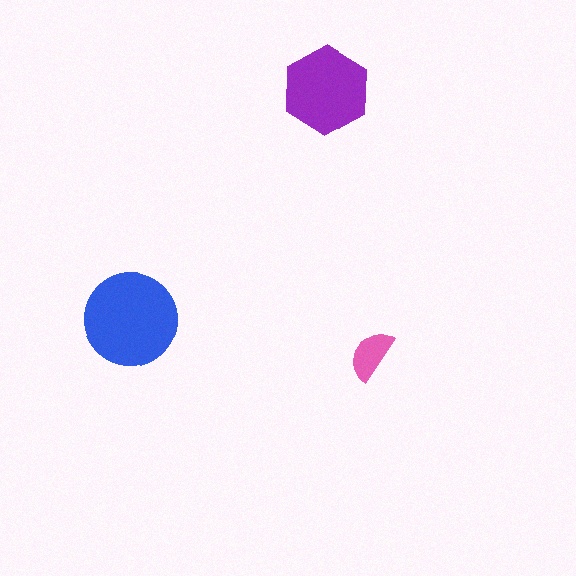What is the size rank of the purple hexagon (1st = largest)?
2nd.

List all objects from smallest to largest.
The pink semicircle, the purple hexagon, the blue circle.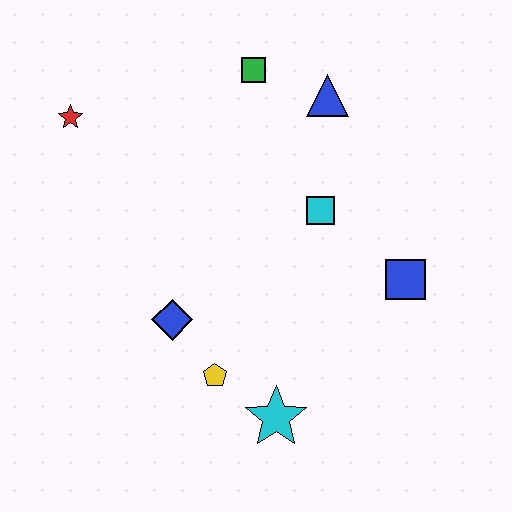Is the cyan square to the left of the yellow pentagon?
No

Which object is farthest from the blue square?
The red star is farthest from the blue square.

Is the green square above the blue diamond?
Yes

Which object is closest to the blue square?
The cyan square is closest to the blue square.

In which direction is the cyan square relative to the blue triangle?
The cyan square is below the blue triangle.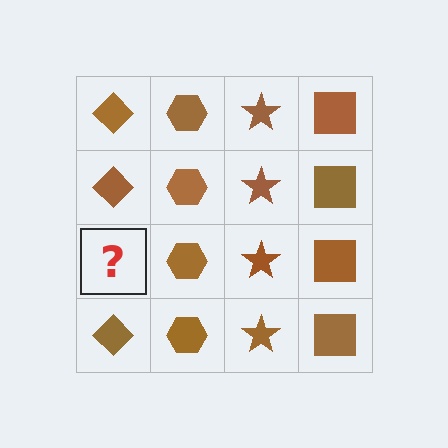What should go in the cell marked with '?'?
The missing cell should contain a brown diamond.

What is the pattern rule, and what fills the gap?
The rule is that each column has a consistent shape. The gap should be filled with a brown diamond.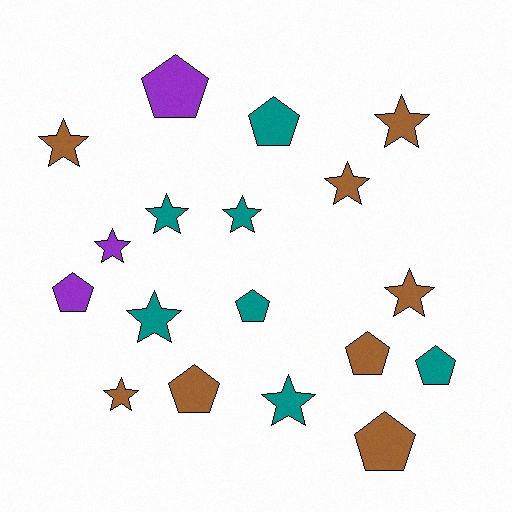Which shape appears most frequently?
Star, with 10 objects.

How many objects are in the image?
There are 18 objects.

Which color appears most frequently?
Brown, with 8 objects.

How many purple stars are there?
There is 1 purple star.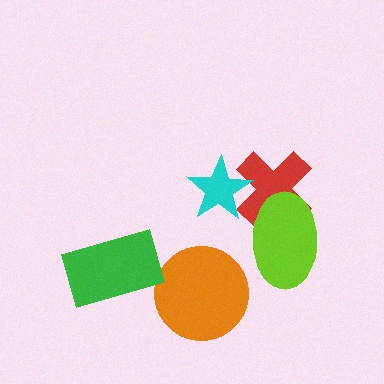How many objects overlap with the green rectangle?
0 objects overlap with the green rectangle.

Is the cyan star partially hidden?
No, no other shape covers it.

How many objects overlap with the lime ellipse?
1 object overlaps with the lime ellipse.